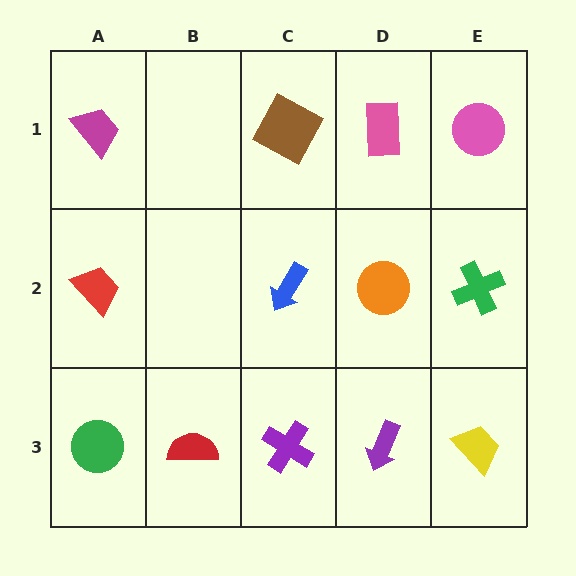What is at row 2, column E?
A green cross.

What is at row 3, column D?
A purple arrow.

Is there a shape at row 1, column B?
No, that cell is empty.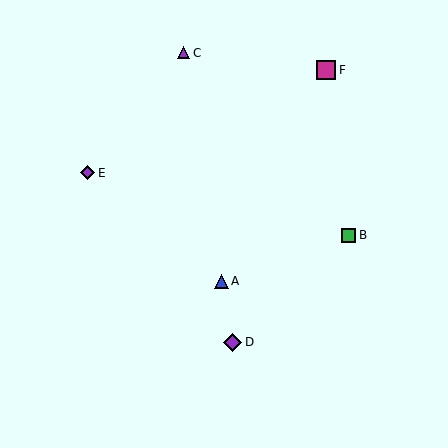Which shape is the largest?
The magenta square (labeled F) is the largest.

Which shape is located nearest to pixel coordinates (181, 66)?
The purple triangle (labeled C) at (183, 53) is nearest to that location.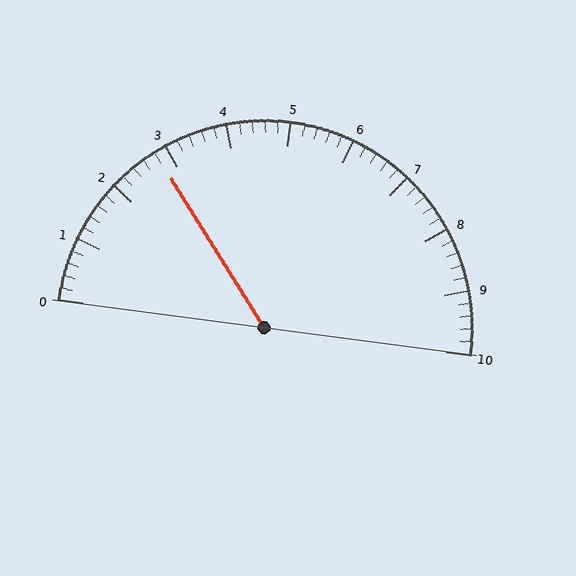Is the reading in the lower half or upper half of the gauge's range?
The reading is in the lower half of the range (0 to 10).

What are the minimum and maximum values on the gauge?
The gauge ranges from 0 to 10.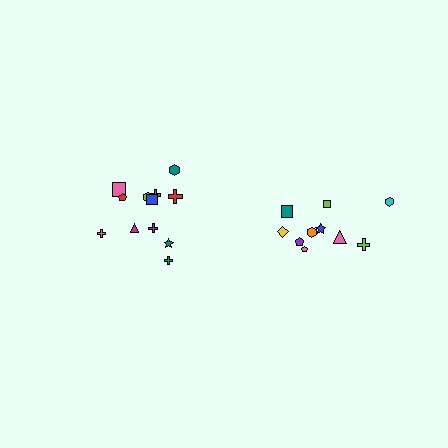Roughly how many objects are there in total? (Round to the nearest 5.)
Roughly 20 objects in total.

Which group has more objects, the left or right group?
The left group.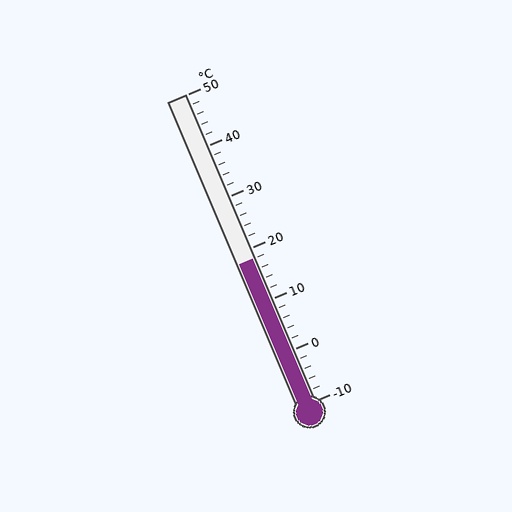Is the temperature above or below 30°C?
The temperature is below 30°C.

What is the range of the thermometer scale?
The thermometer scale ranges from -10°C to 50°C.